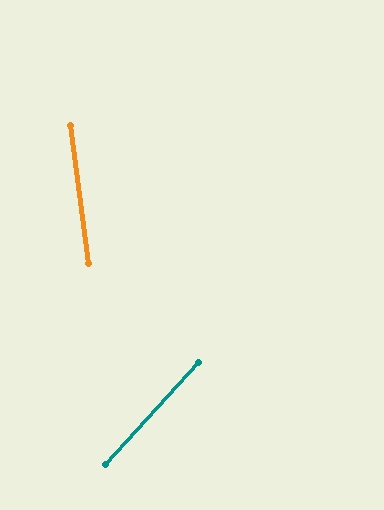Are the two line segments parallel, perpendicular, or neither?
Neither parallel nor perpendicular — they differ by about 50°.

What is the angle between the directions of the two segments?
Approximately 50 degrees.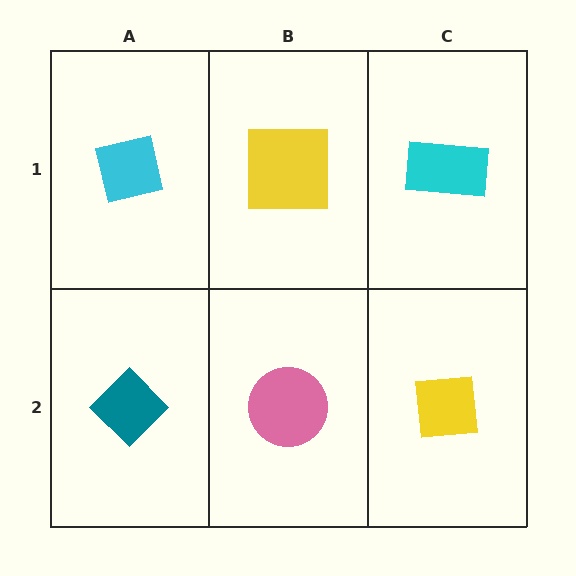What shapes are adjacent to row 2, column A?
A cyan square (row 1, column A), a pink circle (row 2, column B).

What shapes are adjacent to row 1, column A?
A teal diamond (row 2, column A), a yellow square (row 1, column B).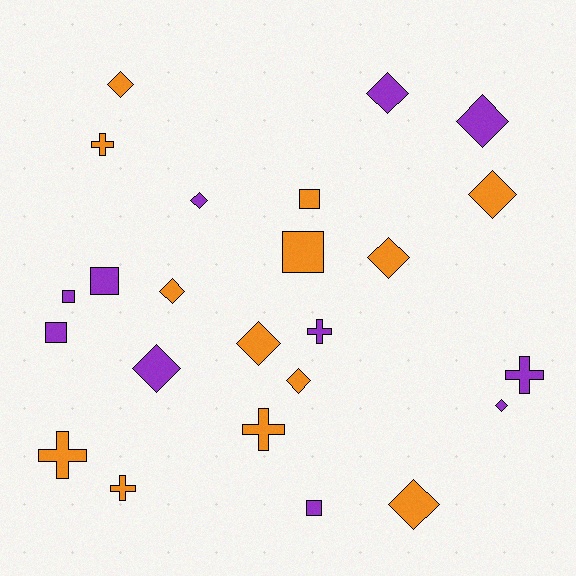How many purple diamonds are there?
There are 5 purple diamonds.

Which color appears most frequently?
Orange, with 13 objects.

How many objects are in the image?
There are 24 objects.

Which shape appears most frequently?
Diamond, with 12 objects.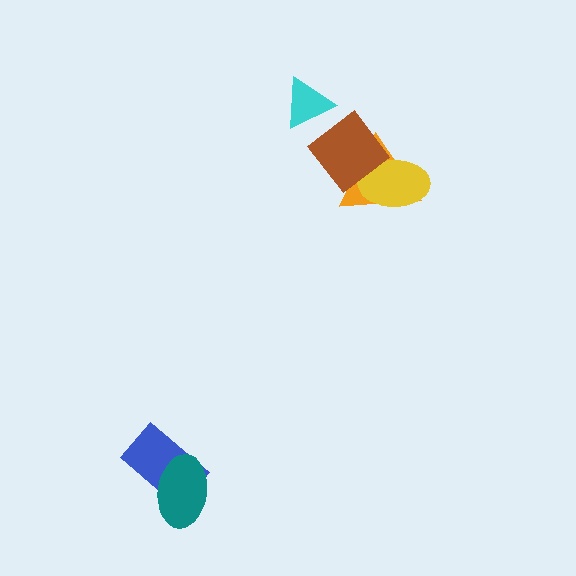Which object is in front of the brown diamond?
The cyan triangle is in front of the brown diamond.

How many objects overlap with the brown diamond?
3 objects overlap with the brown diamond.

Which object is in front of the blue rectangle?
The teal ellipse is in front of the blue rectangle.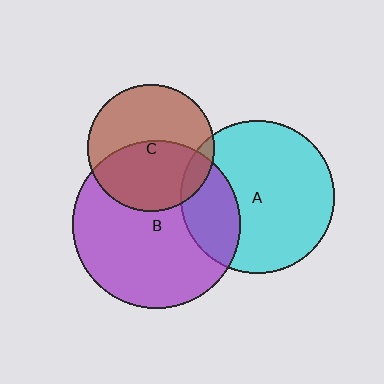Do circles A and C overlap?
Yes.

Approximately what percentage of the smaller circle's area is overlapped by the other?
Approximately 10%.